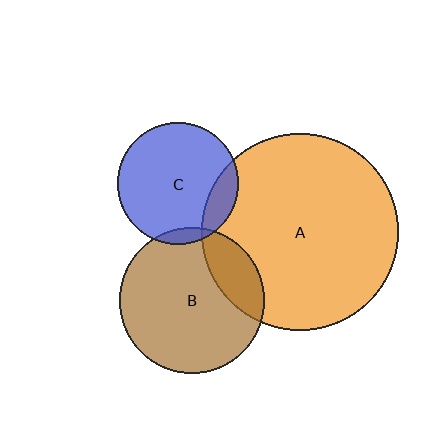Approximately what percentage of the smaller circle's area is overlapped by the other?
Approximately 15%.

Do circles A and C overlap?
Yes.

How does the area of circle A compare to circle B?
Approximately 1.8 times.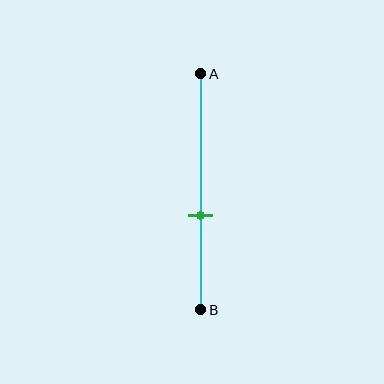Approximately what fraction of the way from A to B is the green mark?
The green mark is approximately 60% of the way from A to B.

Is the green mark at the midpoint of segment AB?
No, the mark is at about 60% from A, not at the 50% midpoint.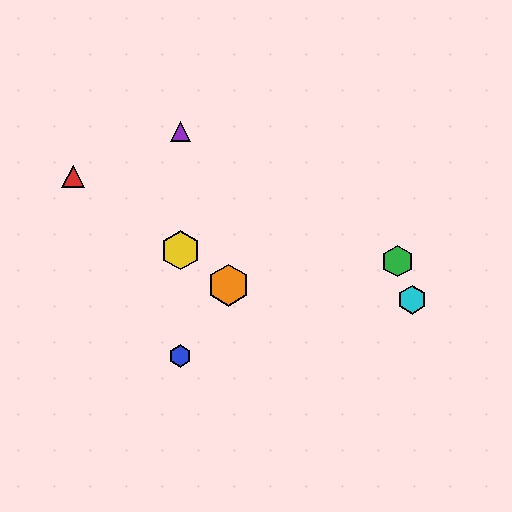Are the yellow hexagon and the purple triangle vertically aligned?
Yes, both are at x≈180.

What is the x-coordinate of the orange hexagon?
The orange hexagon is at x≈229.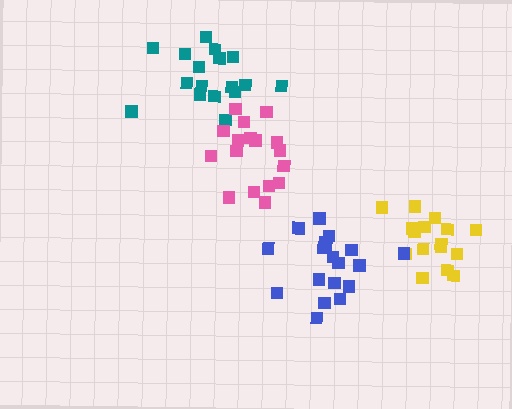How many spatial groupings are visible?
There are 4 spatial groupings.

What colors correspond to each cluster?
The clusters are colored: yellow, teal, pink, blue.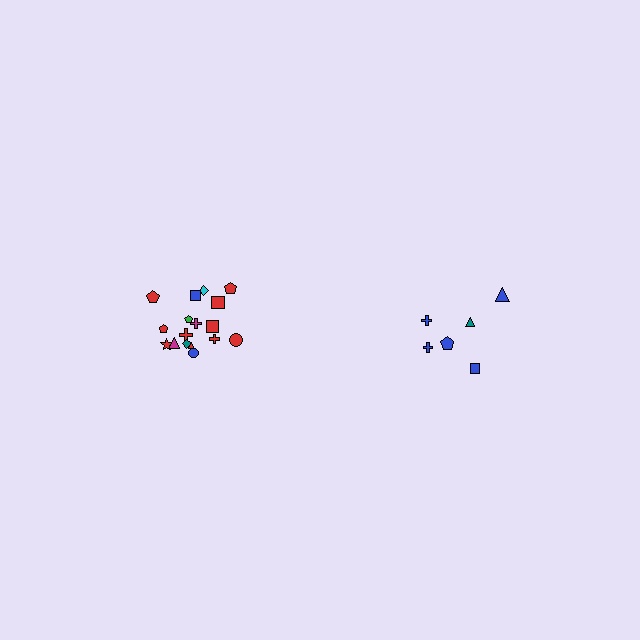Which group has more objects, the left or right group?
The left group.